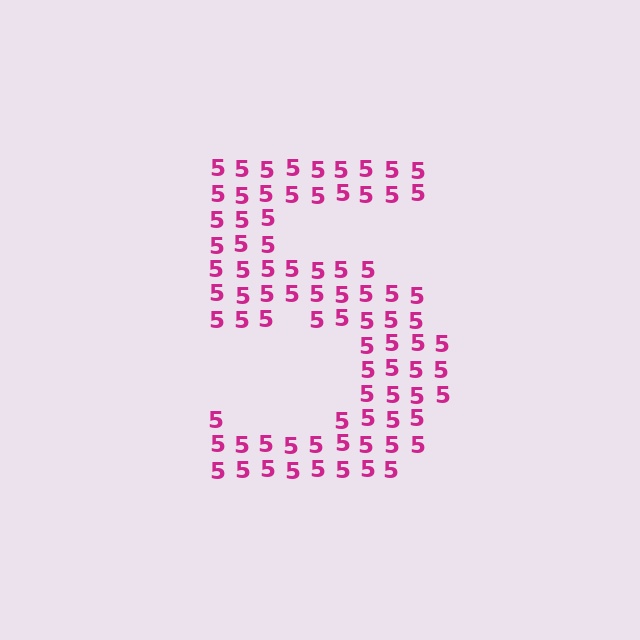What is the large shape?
The large shape is the digit 5.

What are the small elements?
The small elements are digit 5's.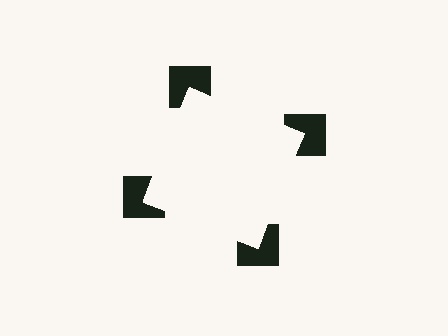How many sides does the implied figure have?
4 sides.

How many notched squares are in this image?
There are 4 — one at each vertex of the illusory square.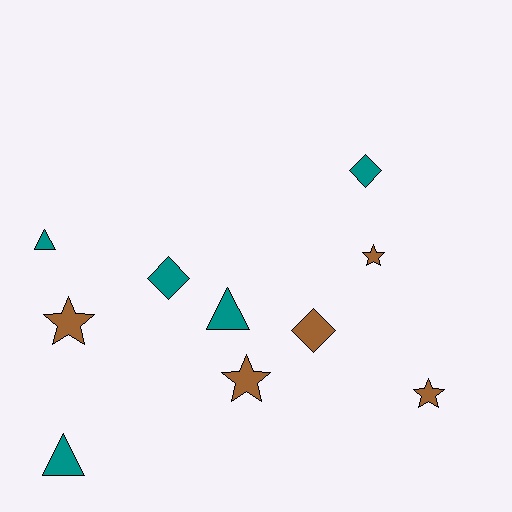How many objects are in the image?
There are 10 objects.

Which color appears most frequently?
Teal, with 5 objects.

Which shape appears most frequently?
Star, with 4 objects.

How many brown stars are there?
There are 4 brown stars.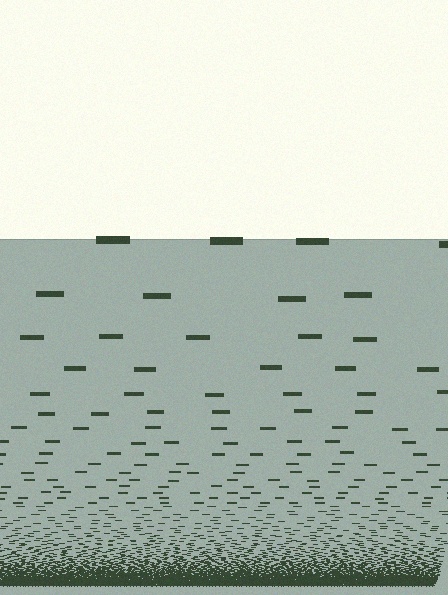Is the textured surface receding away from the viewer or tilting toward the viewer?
The surface appears to tilt toward the viewer. Texture elements get larger and sparser toward the top.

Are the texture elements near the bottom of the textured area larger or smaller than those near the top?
Smaller. The gradient is inverted — elements near the bottom are smaller and denser.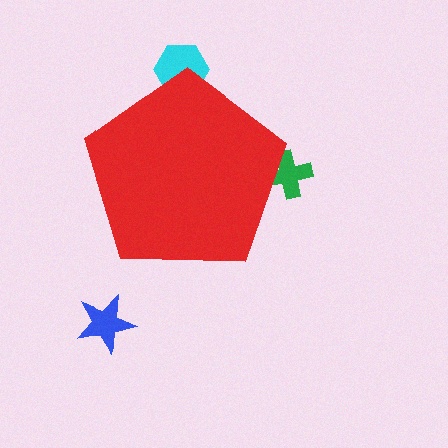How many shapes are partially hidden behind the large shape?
2 shapes are partially hidden.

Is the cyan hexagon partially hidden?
Yes, the cyan hexagon is partially hidden behind the red pentagon.